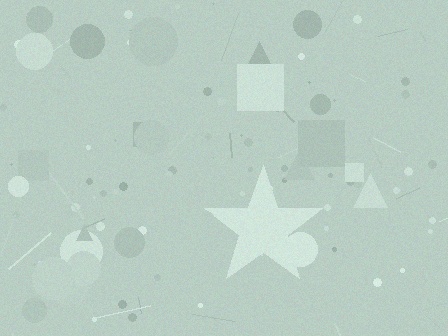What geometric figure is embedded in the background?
A star is embedded in the background.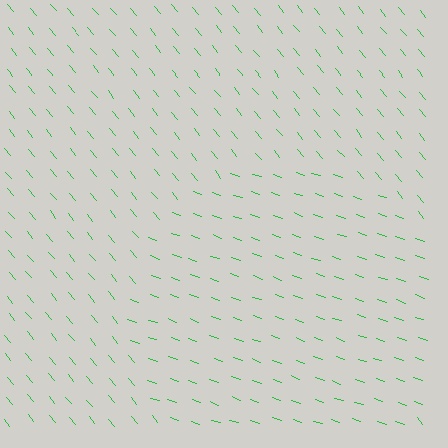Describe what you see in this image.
The image is filled with small green line segments. A circle region in the image has lines oriented differently from the surrounding lines, creating a visible texture boundary.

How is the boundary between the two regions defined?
The boundary is defined purely by a change in line orientation (approximately 32 degrees difference). All lines are the same color and thickness.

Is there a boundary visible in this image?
Yes, there is a texture boundary formed by a change in line orientation.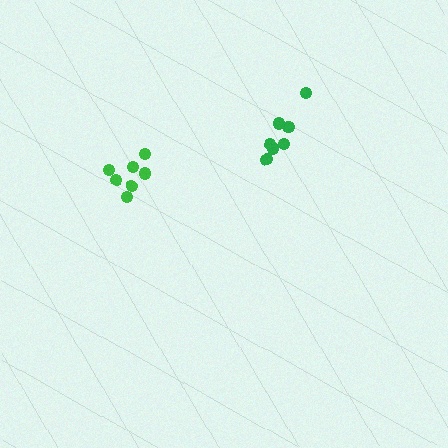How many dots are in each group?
Group 1: 7 dots, Group 2: 7 dots (14 total).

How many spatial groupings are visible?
There are 2 spatial groupings.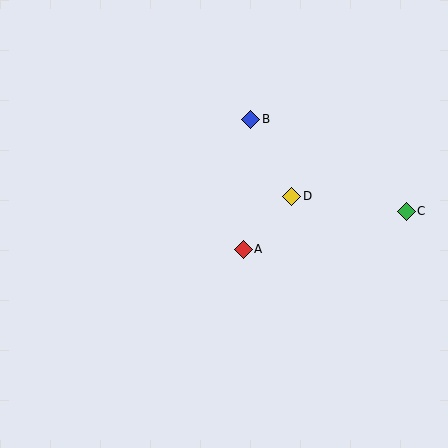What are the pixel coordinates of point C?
Point C is at (406, 211).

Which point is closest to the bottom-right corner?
Point C is closest to the bottom-right corner.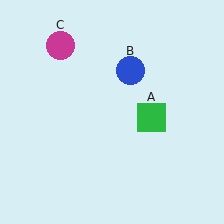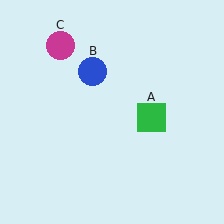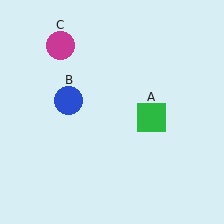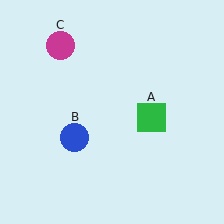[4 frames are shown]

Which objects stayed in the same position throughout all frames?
Green square (object A) and magenta circle (object C) remained stationary.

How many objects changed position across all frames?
1 object changed position: blue circle (object B).